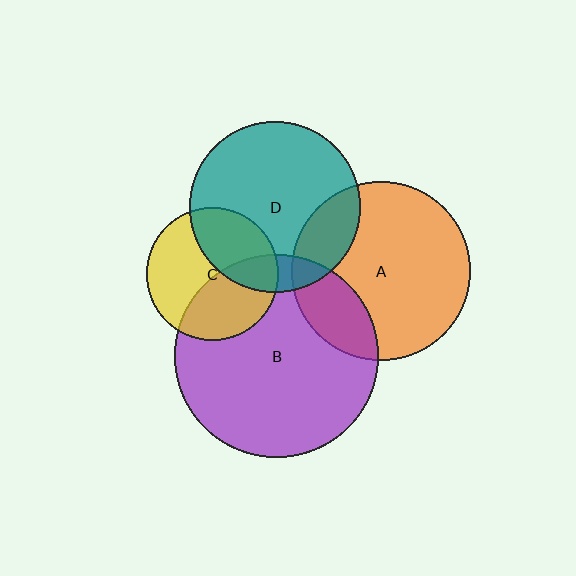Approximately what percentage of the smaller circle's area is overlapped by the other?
Approximately 20%.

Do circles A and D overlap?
Yes.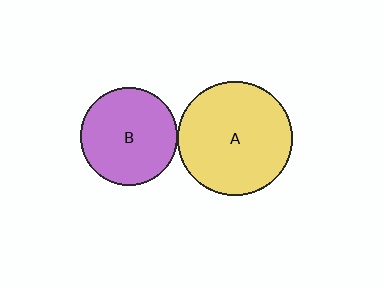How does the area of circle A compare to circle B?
Approximately 1.4 times.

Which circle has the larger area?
Circle A (yellow).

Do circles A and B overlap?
Yes.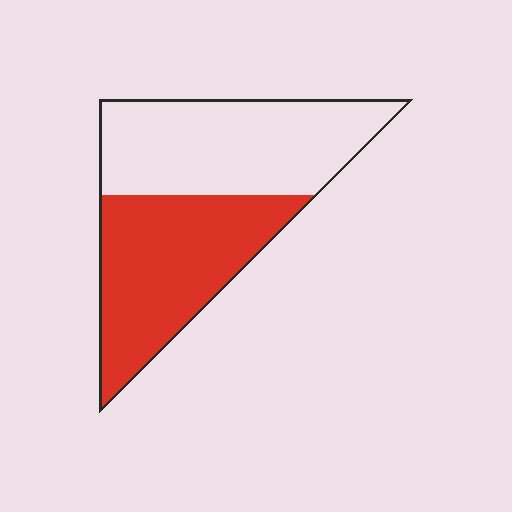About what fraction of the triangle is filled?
About one half (1/2).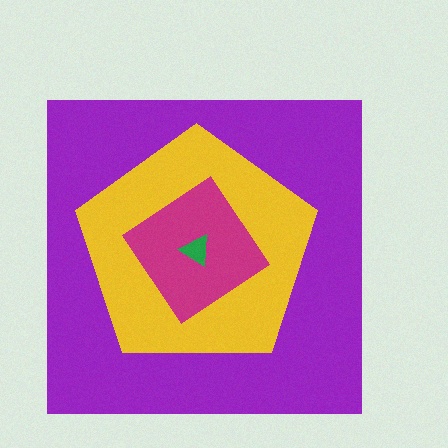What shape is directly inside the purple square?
The yellow pentagon.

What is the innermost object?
The green triangle.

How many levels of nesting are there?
4.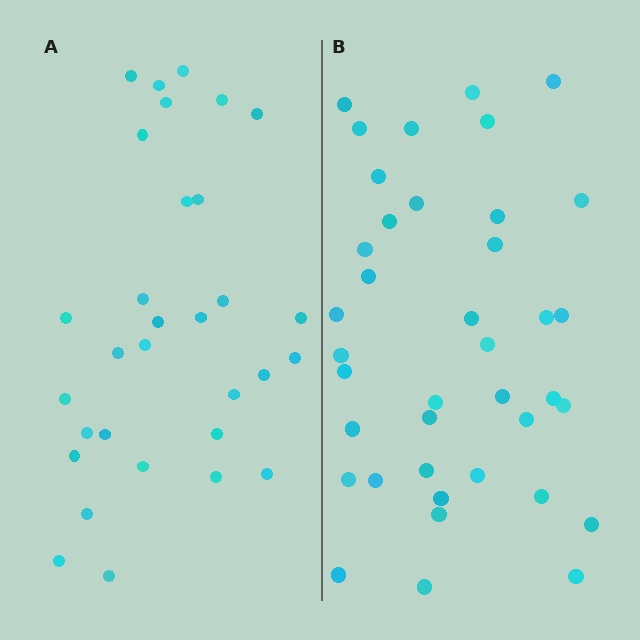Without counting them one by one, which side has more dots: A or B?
Region B (the right region) has more dots.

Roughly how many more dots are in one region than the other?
Region B has roughly 8 or so more dots than region A.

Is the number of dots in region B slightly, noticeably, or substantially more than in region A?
Region B has noticeably more, but not dramatically so. The ratio is roughly 1.3 to 1.